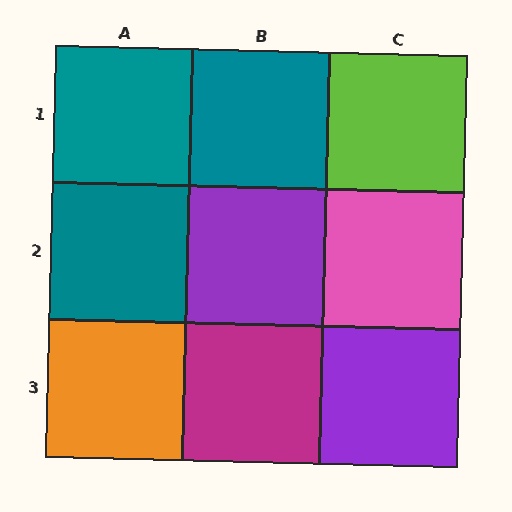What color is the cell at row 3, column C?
Purple.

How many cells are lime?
1 cell is lime.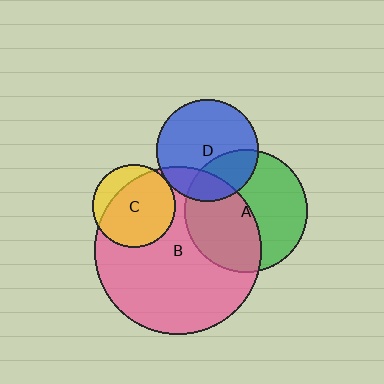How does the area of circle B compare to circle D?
Approximately 2.7 times.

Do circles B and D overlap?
Yes.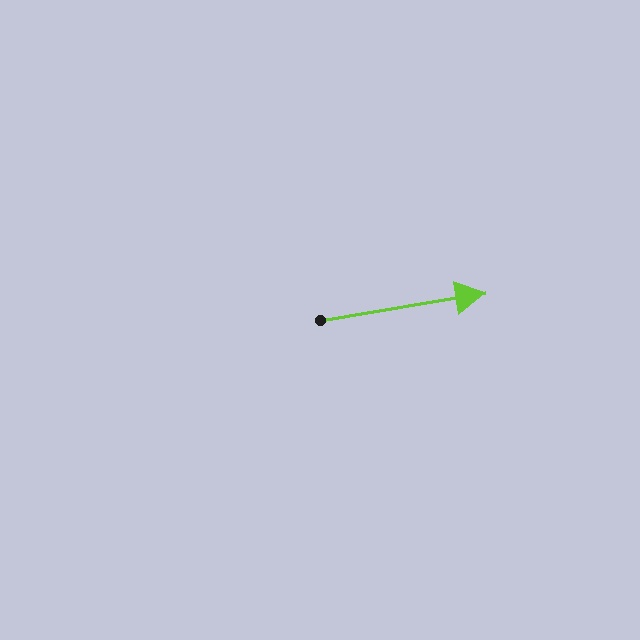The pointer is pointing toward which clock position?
Roughly 3 o'clock.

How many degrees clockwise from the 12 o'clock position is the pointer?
Approximately 81 degrees.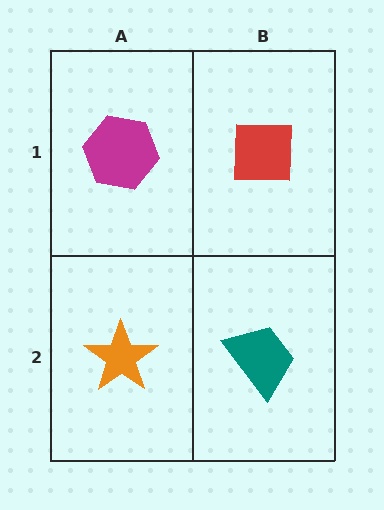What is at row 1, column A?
A magenta hexagon.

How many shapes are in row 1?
2 shapes.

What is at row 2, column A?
An orange star.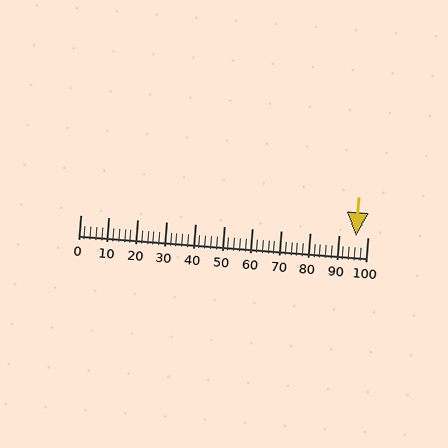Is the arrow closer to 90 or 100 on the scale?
The arrow is closer to 100.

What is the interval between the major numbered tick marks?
The major tick marks are spaced 10 units apart.